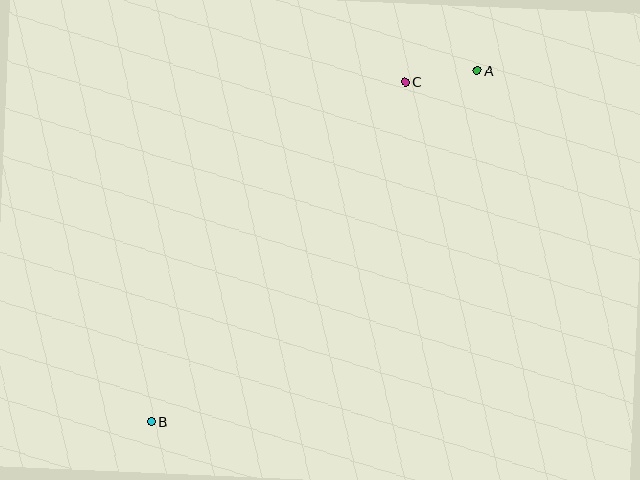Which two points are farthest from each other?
Points A and B are farthest from each other.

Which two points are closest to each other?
Points A and C are closest to each other.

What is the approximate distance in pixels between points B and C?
The distance between B and C is approximately 424 pixels.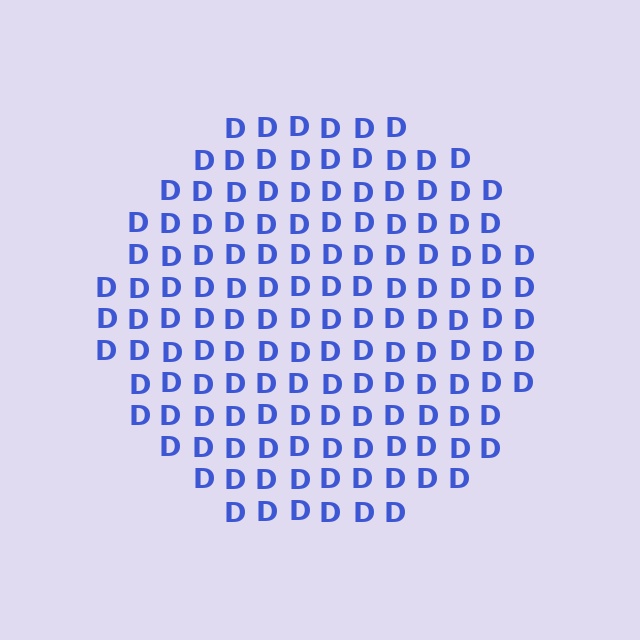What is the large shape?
The large shape is a circle.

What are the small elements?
The small elements are letter D's.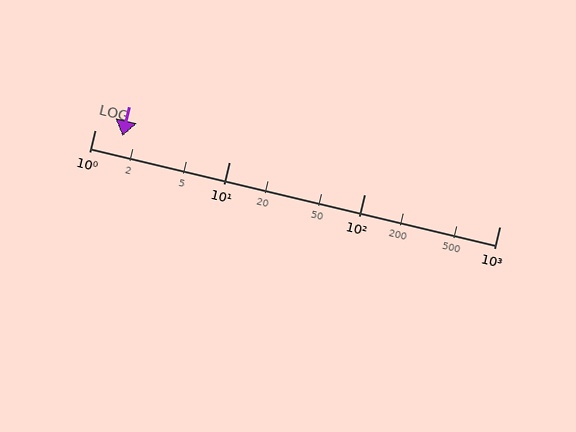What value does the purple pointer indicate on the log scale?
The pointer indicates approximately 1.6.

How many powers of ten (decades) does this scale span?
The scale spans 3 decades, from 1 to 1000.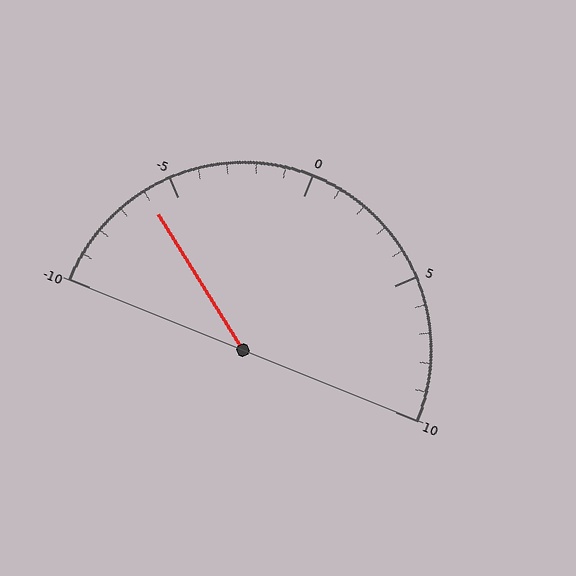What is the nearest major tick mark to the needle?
The nearest major tick mark is -5.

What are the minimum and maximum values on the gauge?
The gauge ranges from -10 to 10.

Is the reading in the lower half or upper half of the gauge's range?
The reading is in the lower half of the range (-10 to 10).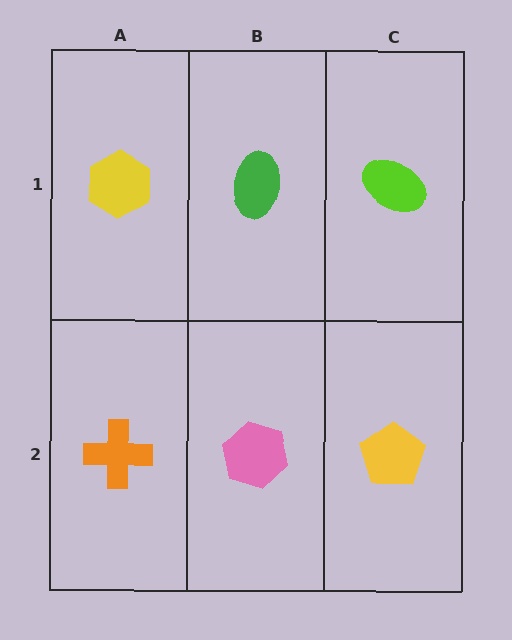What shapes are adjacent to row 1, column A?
An orange cross (row 2, column A), a green ellipse (row 1, column B).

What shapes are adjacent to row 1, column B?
A pink hexagon (row 2, column B), a yellow hexagon (row 1, column A), a lime ellipse (row 1, column C).